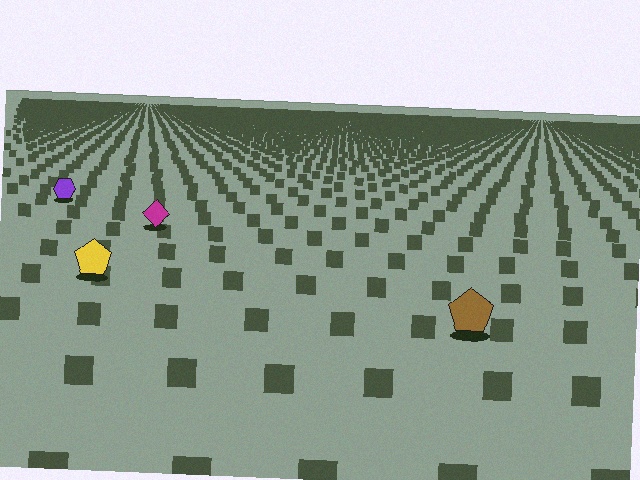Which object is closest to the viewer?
The brown pentagon is closest. The texture marks near it are larger and more spread out.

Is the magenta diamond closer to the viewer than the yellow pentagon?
No. The yellow pentagon is closer — you can tell from the texture gradient: the ground texture is coarser near it.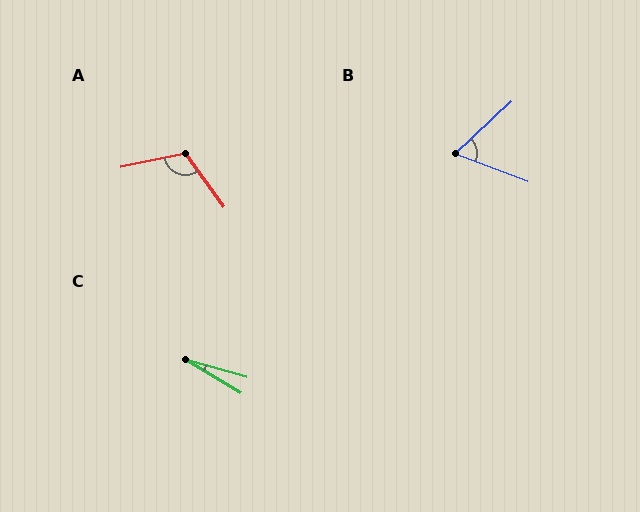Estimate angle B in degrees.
Approximately 63 degrees.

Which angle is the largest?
A, at approximately 114 degrees.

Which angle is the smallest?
C, at approximately 16 degrees.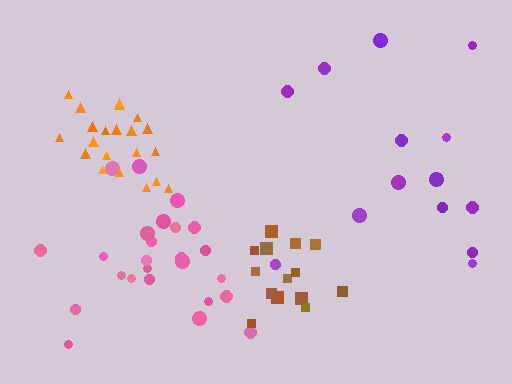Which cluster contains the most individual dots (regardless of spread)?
Pink (25).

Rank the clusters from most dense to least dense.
orange, brown, pink, purple.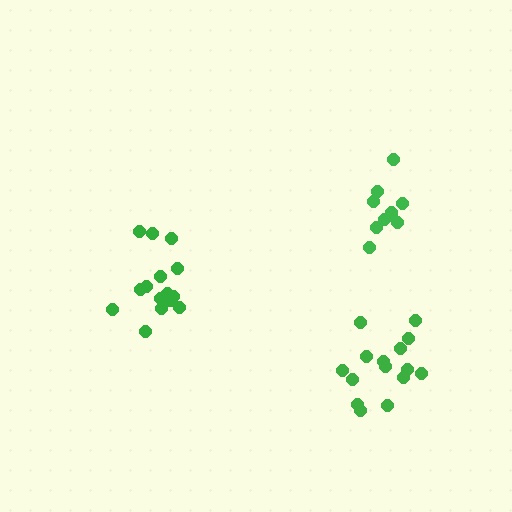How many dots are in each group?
Group 1: 10 dots, Group 2: 15 dots, Group 3: 15 dots (40 total).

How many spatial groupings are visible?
There are 3 spatial groupings.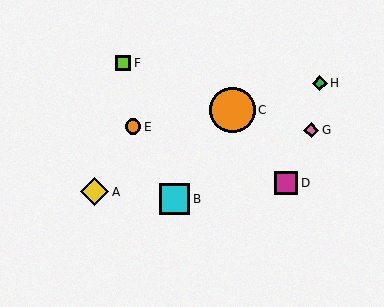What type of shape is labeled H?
Shape H is a green diamond.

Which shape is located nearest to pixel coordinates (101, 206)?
The yellow diamond (labeled A) at (95, 192) is nearest to that location.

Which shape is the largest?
The orange circle (labeled C) is the largest.